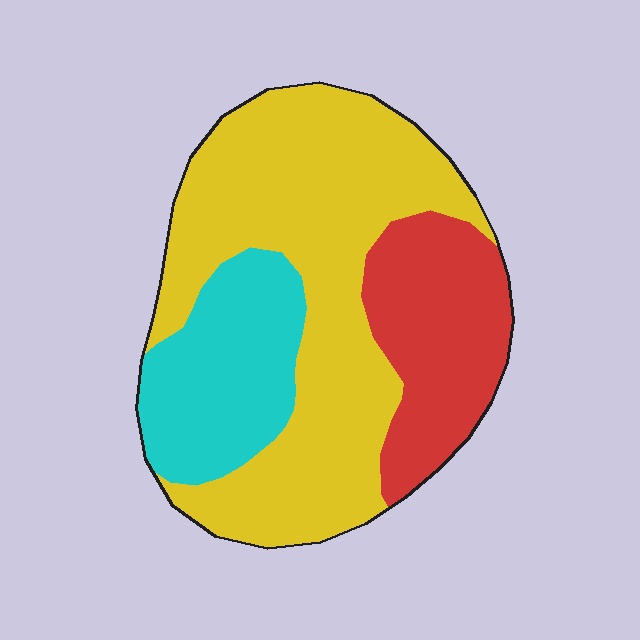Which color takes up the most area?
Yellow, at roughly 55%.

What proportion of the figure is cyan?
Cyan covers 21% of the figure.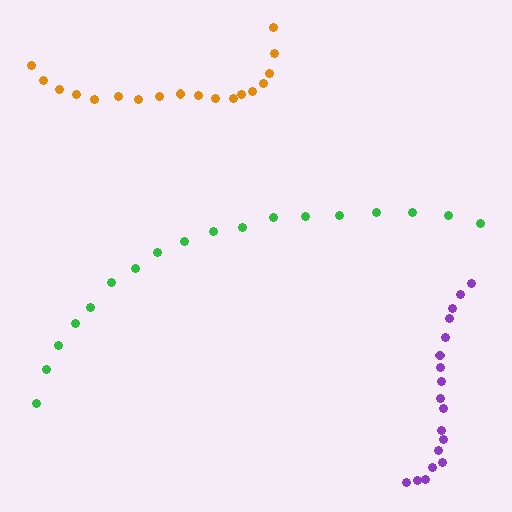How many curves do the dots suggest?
There are 3 distinct paths.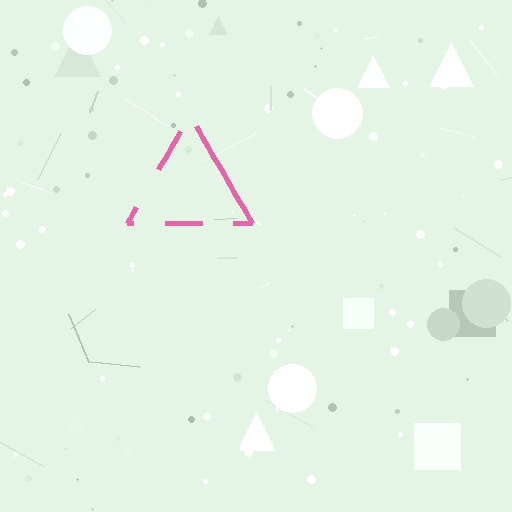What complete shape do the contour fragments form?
The contour fragments form a triangle.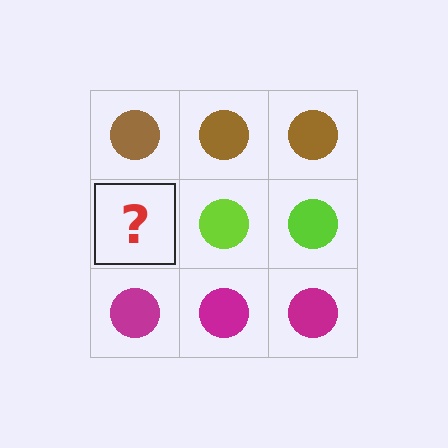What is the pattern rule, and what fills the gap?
The rule is that each row has a consistent color. The gap should be filled with a lime circle.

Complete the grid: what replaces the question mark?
The question mark should be replaced with a lime circle.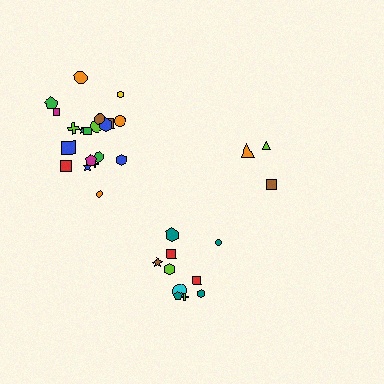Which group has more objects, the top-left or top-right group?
The top-left group.